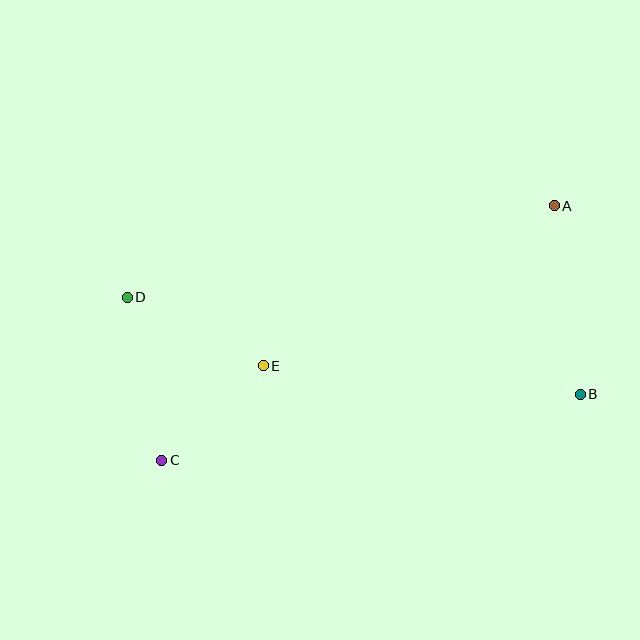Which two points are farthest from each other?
Points A and C are farthest from each other.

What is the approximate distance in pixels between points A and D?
The distance between A and D is approximately 437 pixels.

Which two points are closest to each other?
Points C and E are closest to each other.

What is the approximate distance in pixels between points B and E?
The distance between B and E is approximately 318 pixels.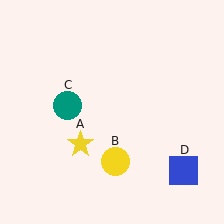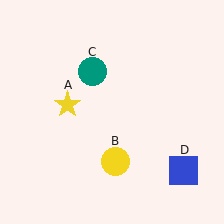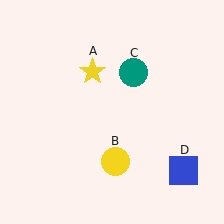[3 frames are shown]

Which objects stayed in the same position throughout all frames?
Yellow circle (object B) and blue square (object D) remained stationary.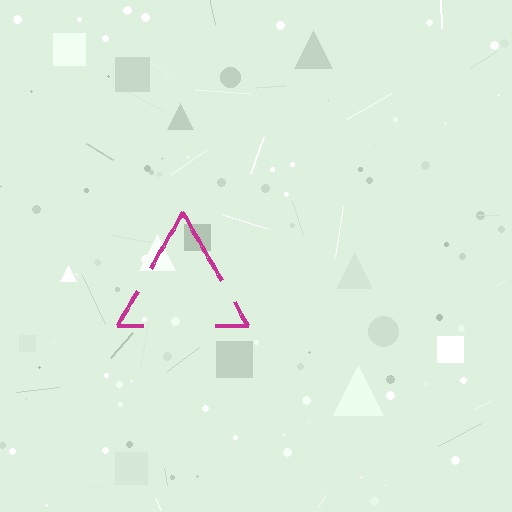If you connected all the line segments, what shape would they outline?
They would outline a triangle.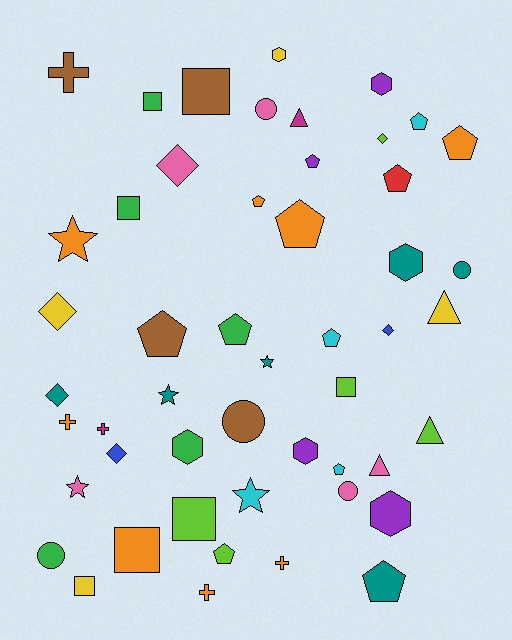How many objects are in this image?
There are 50 objects.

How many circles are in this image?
There are 5 circles.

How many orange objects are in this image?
There are 8 orange objects.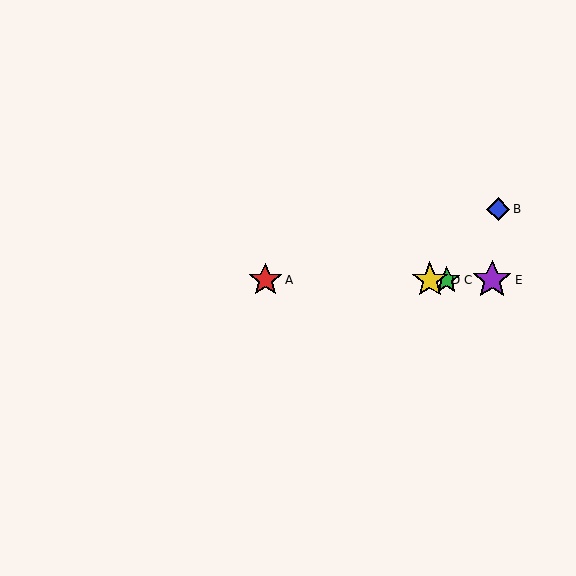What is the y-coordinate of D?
Object D is at y≈280.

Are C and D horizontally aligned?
Yes, both are at y≈280.